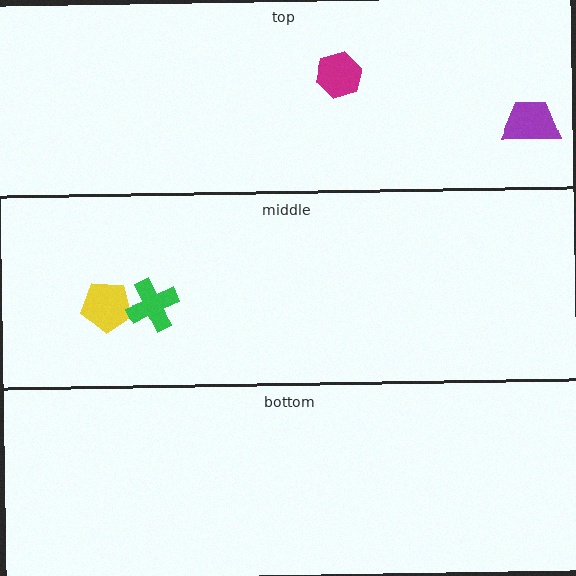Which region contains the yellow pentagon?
The middle region.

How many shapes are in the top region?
2.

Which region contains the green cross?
The middle region.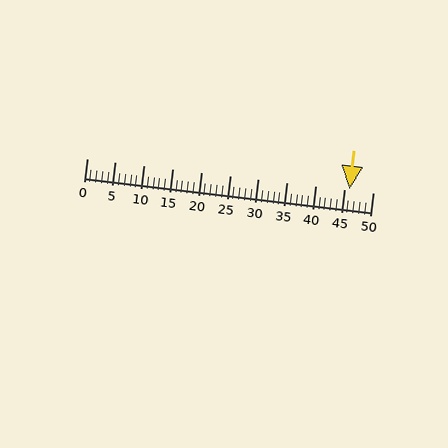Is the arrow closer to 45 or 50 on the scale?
The arrow is closer to 45.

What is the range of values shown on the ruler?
The ruler shows values from 0 to 50.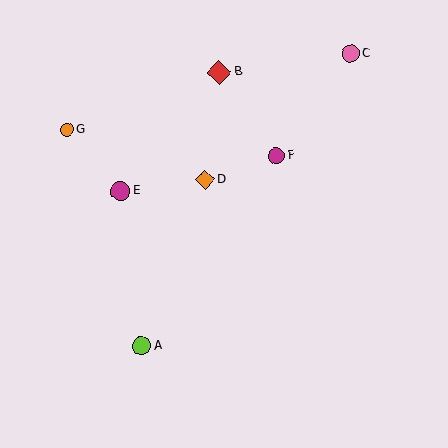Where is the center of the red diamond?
The center of the red diamond is at (219, 72).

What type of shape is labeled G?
Shape G is an orange circle.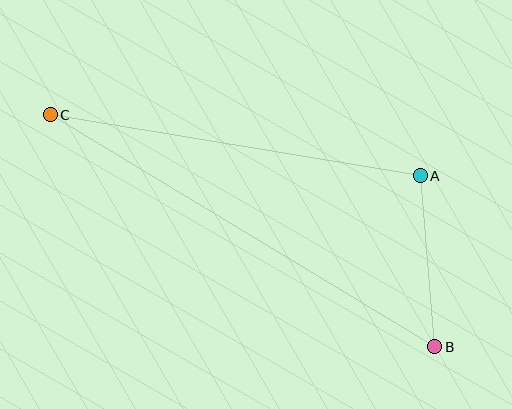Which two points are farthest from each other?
Points B and C are farthest from each other.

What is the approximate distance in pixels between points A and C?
The distance between A and C is approximately 375 pixels.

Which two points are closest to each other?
Points A and B are closest to each other.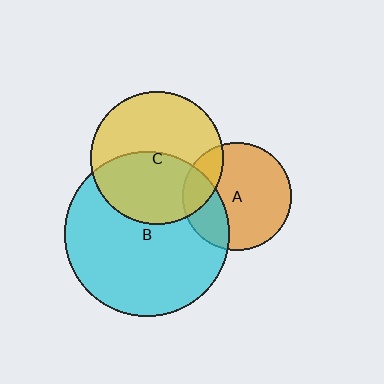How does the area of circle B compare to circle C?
Approximately 1.5 times.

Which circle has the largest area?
Circle B (cyan).